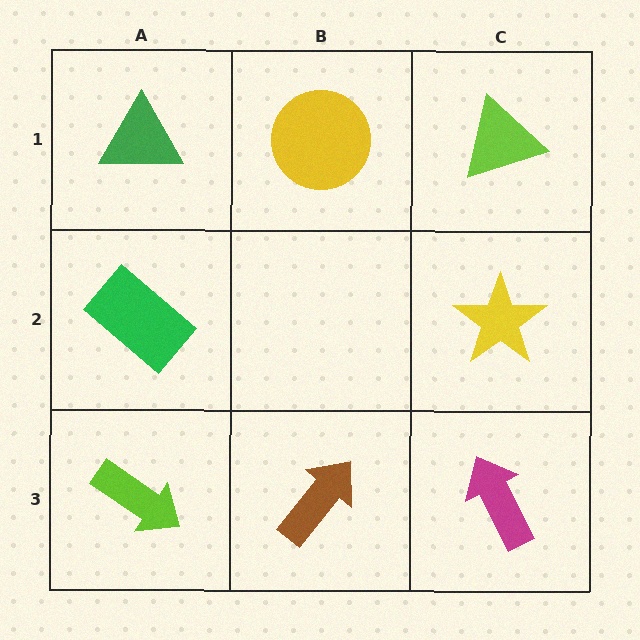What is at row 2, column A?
A green rectangle.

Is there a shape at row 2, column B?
No, that cell is empty.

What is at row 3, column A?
A lime arrow.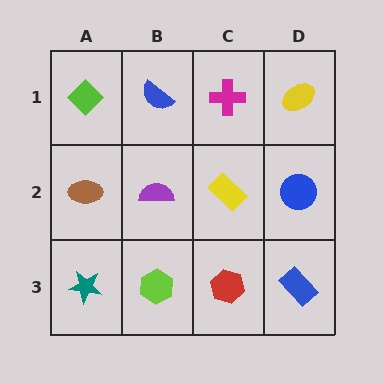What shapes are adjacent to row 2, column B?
A blue semicircle (row 1, column B), a lime hexagon (row 3, column B), a brown ellipse (row 2, column A), a yellow rectangle (row 2, column C).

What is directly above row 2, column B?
A blue semicircle.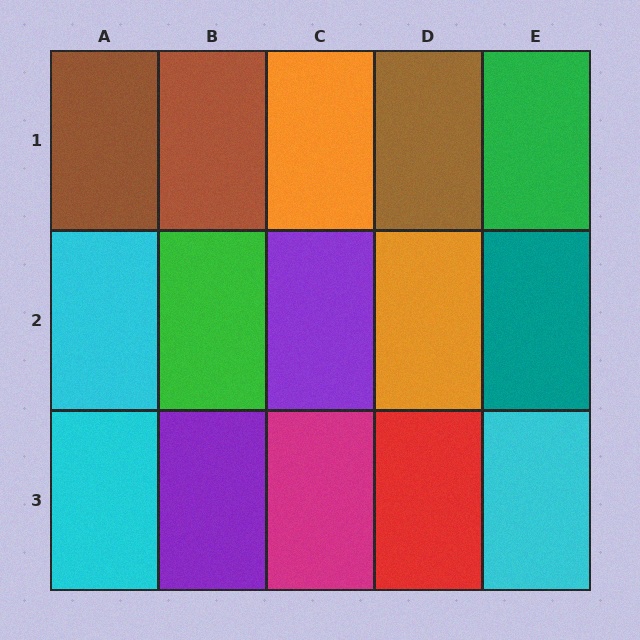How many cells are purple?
2 cells are purple.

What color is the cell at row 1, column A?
Brown.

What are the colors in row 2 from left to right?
Cyan, green, purple, orange, teal.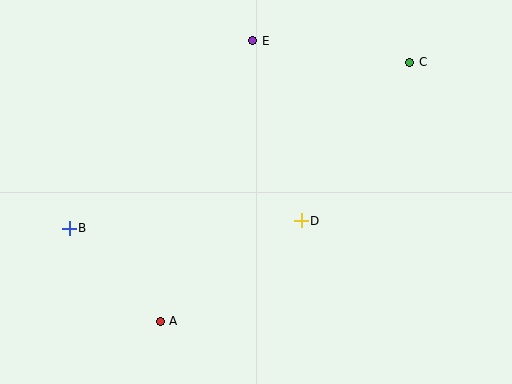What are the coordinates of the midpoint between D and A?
The midpoint between D and A is at (231, 271).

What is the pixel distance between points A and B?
The distance between A and B is 130 pixels.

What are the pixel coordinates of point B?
Point B is at (69, 228).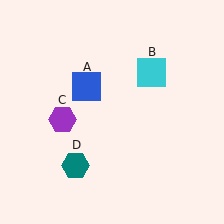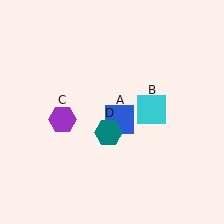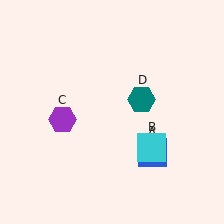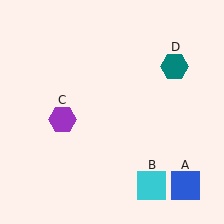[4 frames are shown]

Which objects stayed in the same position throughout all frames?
Purple hexagon (object C) remained stationary.